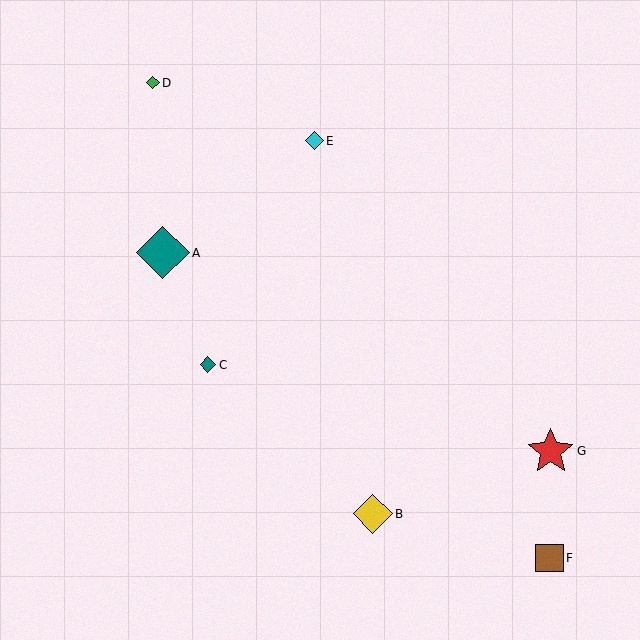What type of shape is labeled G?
Shape G is a red star.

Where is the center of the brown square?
The center of the brown square is at (550, 558).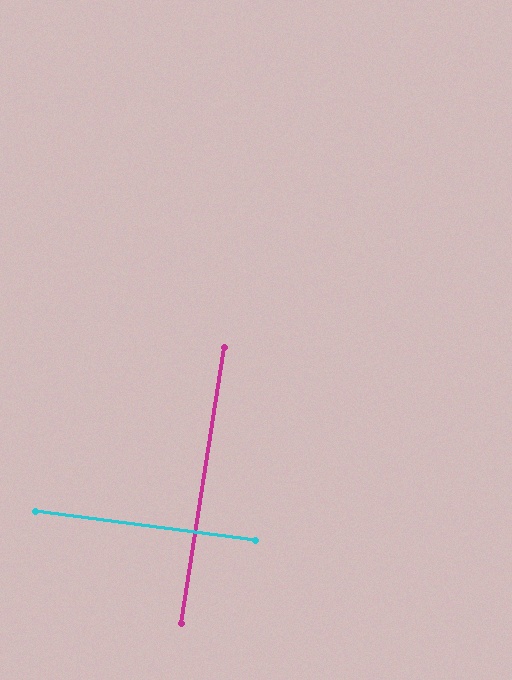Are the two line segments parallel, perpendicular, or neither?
Perpendicular — they meet at approximately 89°.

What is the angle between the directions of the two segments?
Approximately 89 degrees.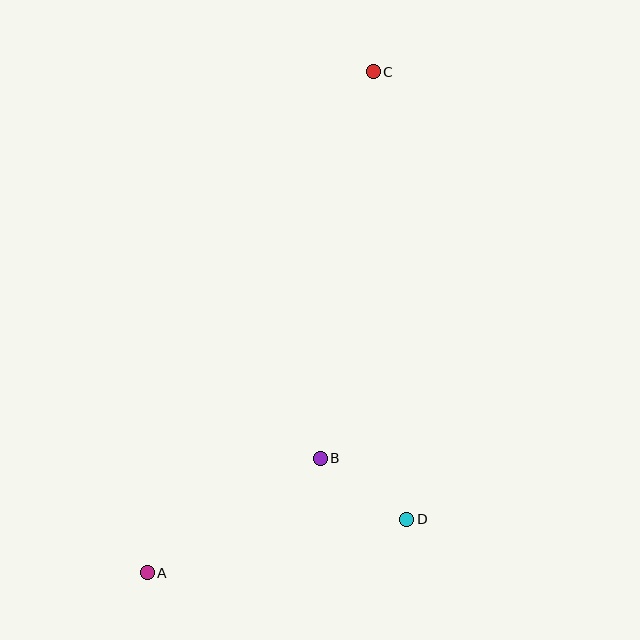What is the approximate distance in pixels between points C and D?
The distance between C and D is approximately 449 pixels.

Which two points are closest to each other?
Points B and D are closest to each other.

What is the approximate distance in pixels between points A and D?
The distance between A and D is approximately 265 pixels.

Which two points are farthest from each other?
Points A and C are farthest from each other.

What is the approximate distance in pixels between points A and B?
The distance between A and B is approximately 207 pixels.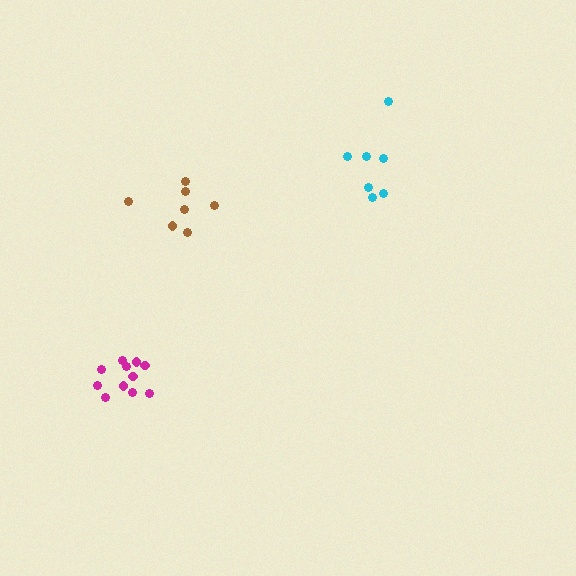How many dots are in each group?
Group 1: 11 dots, Group 2: 7 dots, Group 3: 7 dots (25 total).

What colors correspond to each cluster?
The clusters are colored: magenta, brown, cyan.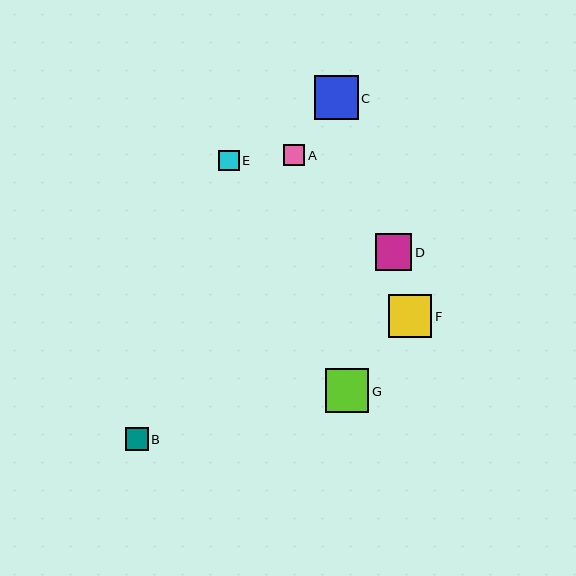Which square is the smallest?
Square E is the smallest with a size of approximately 20 pixels.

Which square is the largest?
Square C is the largest with a size of approximately 44 pixels.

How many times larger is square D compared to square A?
Square D is approximately 1.8 times the size of square A.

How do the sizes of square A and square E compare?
Square A and square E are approximately the same size.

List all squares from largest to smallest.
From largest to smallest: C, G, F, D, B, A, E.